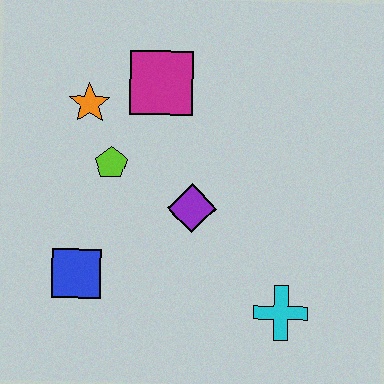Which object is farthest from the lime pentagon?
The cyan cross is farthest from the lime pentagon.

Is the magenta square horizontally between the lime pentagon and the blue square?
No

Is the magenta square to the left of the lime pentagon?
No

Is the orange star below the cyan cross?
No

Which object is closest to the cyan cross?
The purple diamond is closest to the cyan cross.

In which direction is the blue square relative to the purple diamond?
The blue square is to the left of the purple diamond.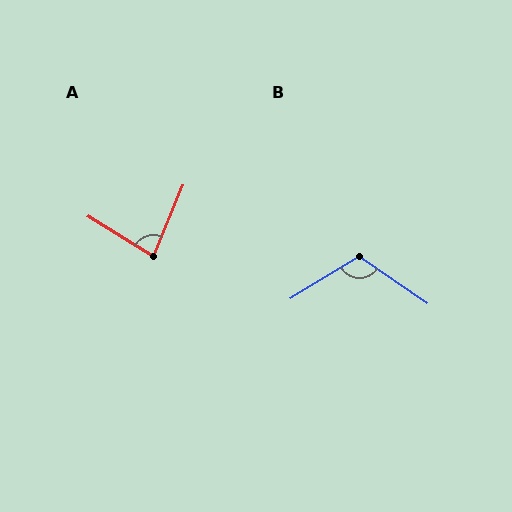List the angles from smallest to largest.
A (81°), B (115°).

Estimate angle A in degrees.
Approximately 81 degrees.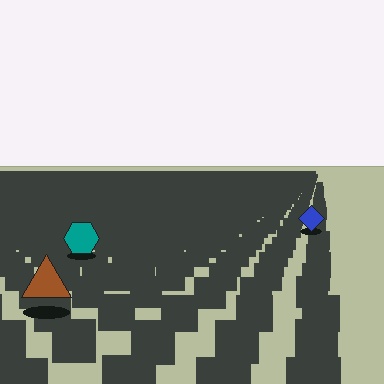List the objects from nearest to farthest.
From nearest to farthest: the brown triangle, the teal hexagon, the blue diamond.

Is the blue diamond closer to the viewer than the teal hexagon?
No. The teal hexagon is closer — you can tell from the texture gradient: the ground texture is coarser near it.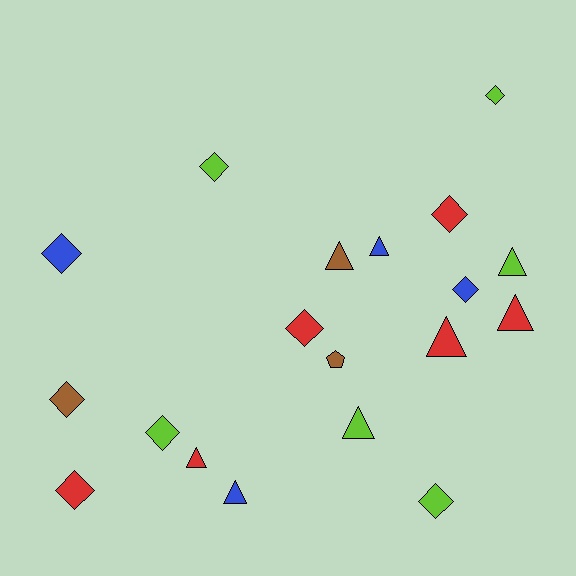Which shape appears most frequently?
Diamond, with 10 objects.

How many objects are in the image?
There are 19 objects.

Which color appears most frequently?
Red, with 6 objects.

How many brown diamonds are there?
There is 1 brown diamond.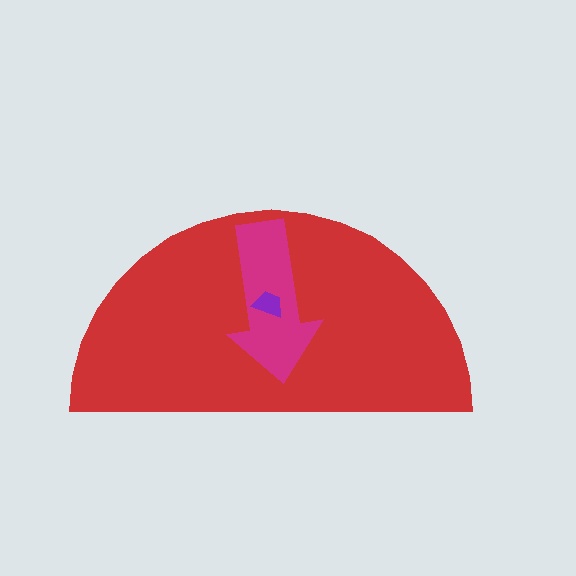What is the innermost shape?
The purple trapezoid.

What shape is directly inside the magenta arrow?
The purple trapezoid.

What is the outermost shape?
The red semicircle.